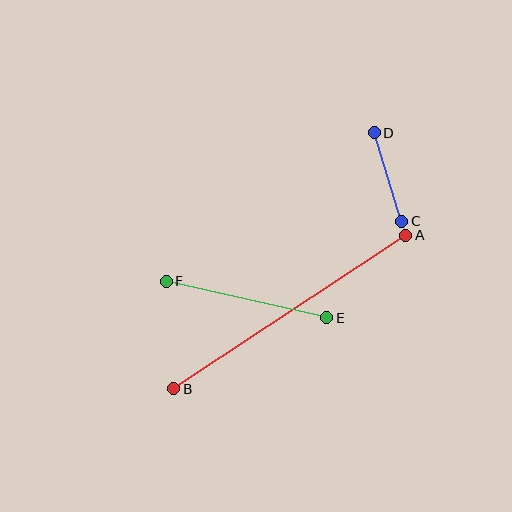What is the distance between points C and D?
The distance is approximately 93 pixels.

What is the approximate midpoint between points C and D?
The midpoint is at approximately (388, 177) pixels.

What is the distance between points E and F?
The distance is approximately 165 pixels.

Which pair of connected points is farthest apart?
Points A and B are farthest apart.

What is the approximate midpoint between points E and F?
The midpoint is at approximately (247, 300) pixels.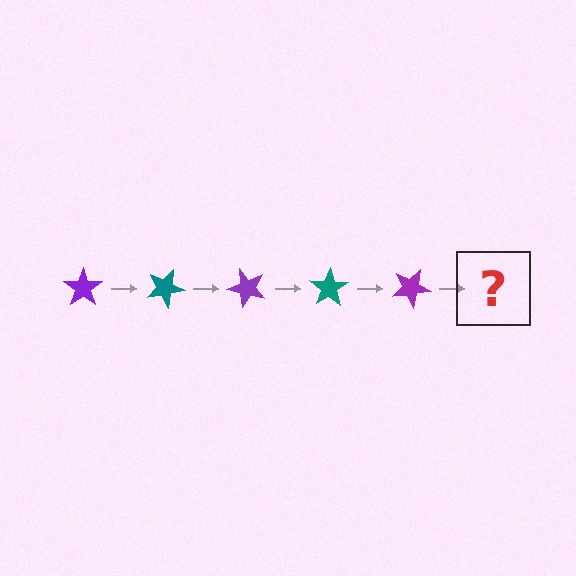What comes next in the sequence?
The next element should be a teal star, rotated 125 degrees from the start.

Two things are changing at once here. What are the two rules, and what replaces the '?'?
The two rules are that it rotates 25 degrees each step and the color cycles through purple and teal. The '?' should be a teal star, rotated 125 degrees from the start.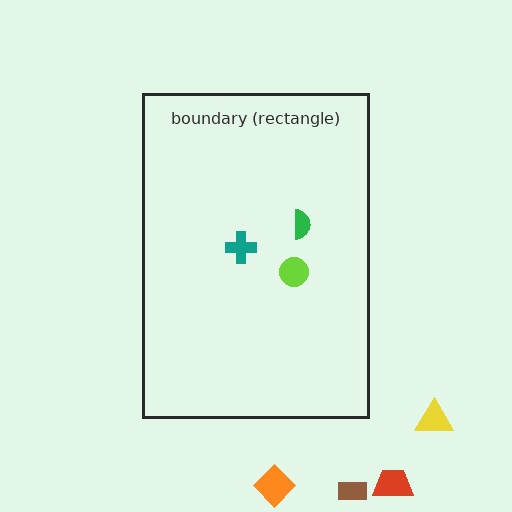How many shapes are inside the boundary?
3 inside, 4 outside.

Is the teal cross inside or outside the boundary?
Inside.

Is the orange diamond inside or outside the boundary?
Outside.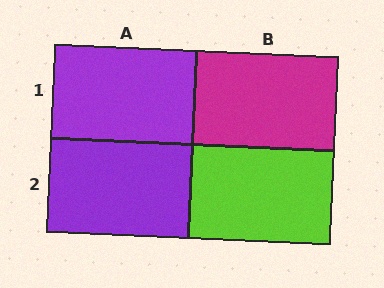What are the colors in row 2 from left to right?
Purple, lime.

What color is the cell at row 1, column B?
Magenta.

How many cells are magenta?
1 cell is magenta.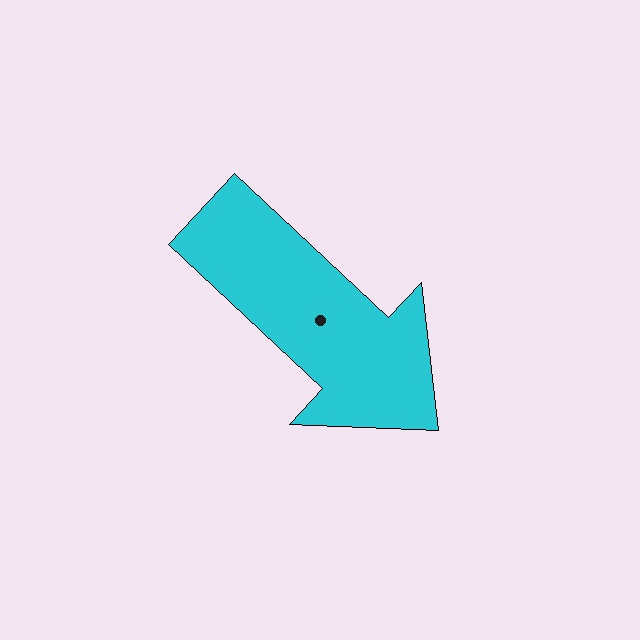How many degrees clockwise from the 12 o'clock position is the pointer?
Approximately 133 degrees.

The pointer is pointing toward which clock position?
Roughly 4 o'clock.